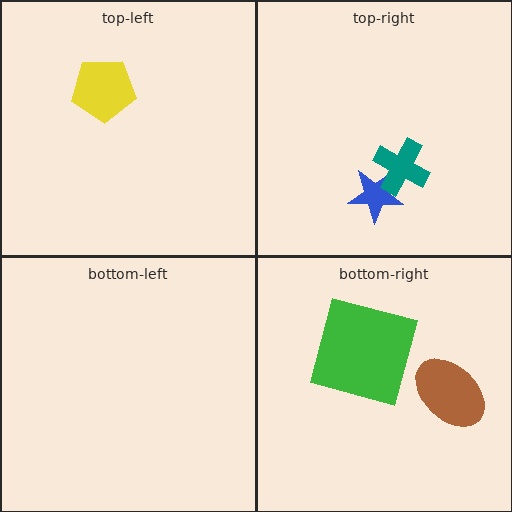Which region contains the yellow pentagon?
The top-left region.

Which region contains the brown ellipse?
The bottom-right region.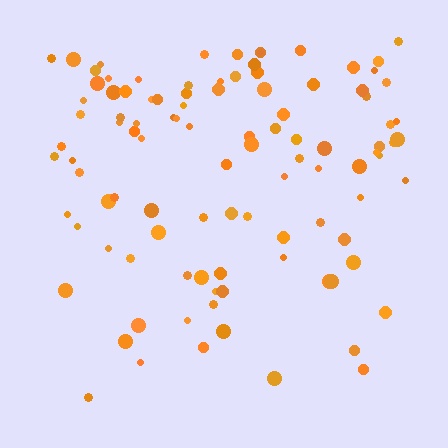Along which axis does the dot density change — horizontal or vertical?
Vertical.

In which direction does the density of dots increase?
From bottom to top, with the top side densest.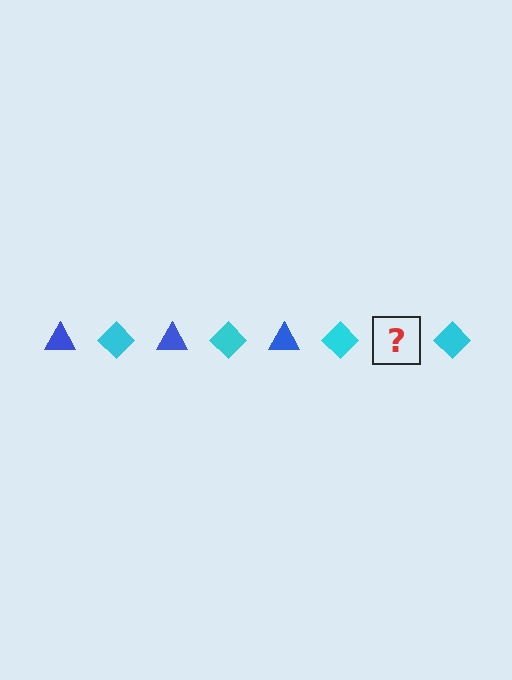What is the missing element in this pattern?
The missing element is a blue triangle.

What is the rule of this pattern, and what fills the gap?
The rule is that the pattern alternates between blue triangle and cyan diamond. The gap should be filled with a blue triangle.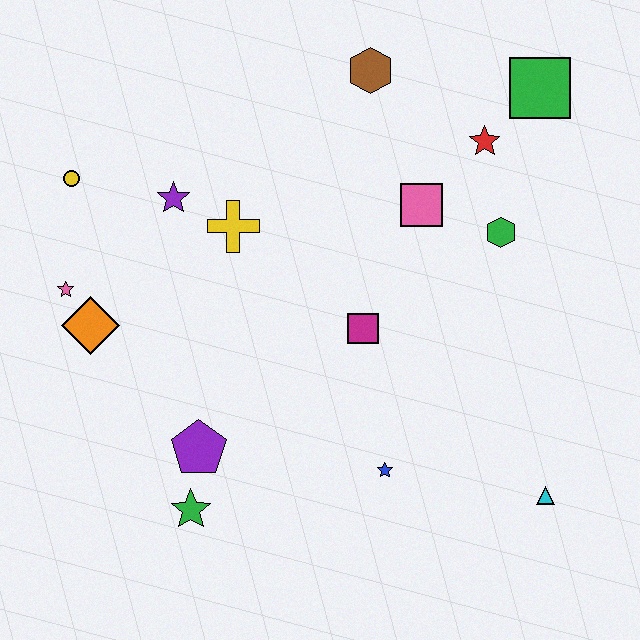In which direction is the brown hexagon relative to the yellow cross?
The brown hexagon is above the yellow cross.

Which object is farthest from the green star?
The green square is farthest from the green star.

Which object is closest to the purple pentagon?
The green star is closest to the purple pentagon.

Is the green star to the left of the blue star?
Yes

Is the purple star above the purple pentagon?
Yes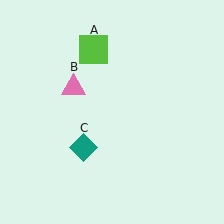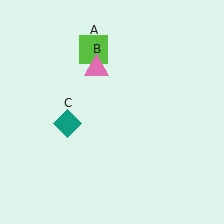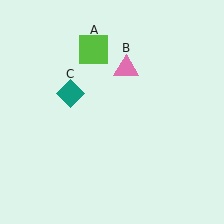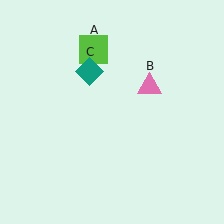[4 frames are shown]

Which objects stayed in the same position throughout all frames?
Lime square (object A) remained stationary.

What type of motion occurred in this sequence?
The pink triangle (object B), teal diamond (object C) rotated clockwise around the center of the scene.